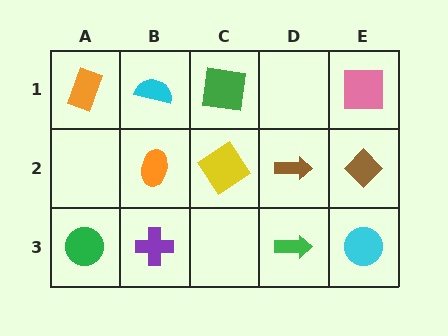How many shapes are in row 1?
4 shapes.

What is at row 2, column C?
A yellow diamond.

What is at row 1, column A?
An orange rectangle.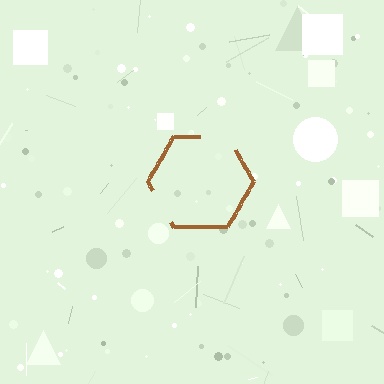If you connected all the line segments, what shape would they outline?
They would outline a hexagon.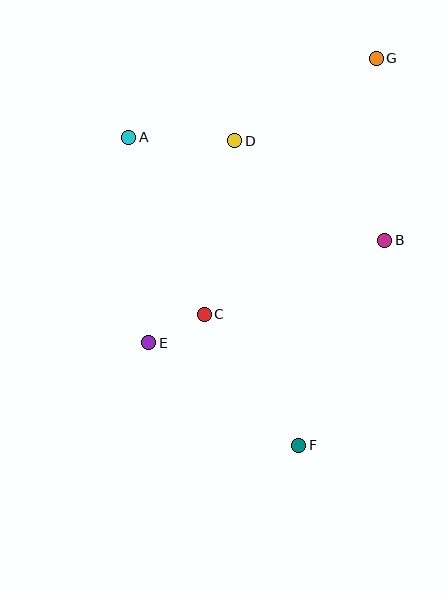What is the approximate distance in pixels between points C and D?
The distance between C and D is approximately 176 pixels.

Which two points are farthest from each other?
Points F and G are farthest from each other.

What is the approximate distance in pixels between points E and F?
The distance between E and F is approximately 182 pixels.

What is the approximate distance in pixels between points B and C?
The distance between B and C is approximately 195 pixels.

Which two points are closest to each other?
Points C and E are closest to each other.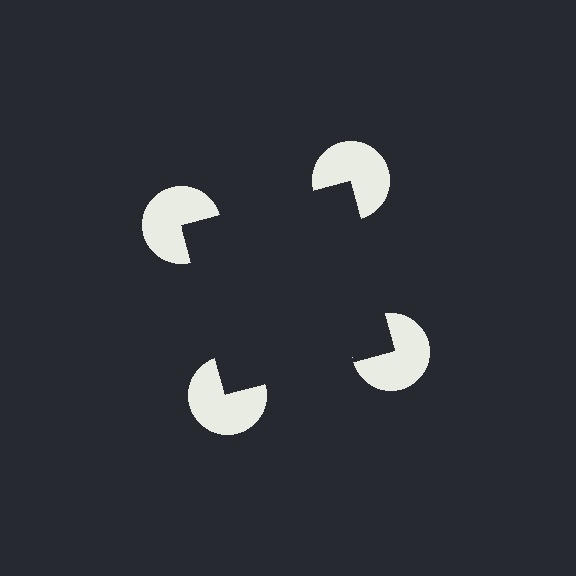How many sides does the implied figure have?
4 sides.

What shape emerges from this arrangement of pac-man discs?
An illusory square — its edges are inferred from the aligned wedge cuts in the pac-man discs, not physically drawn.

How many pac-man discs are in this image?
There are 4 — one at each vertex of the illusory square.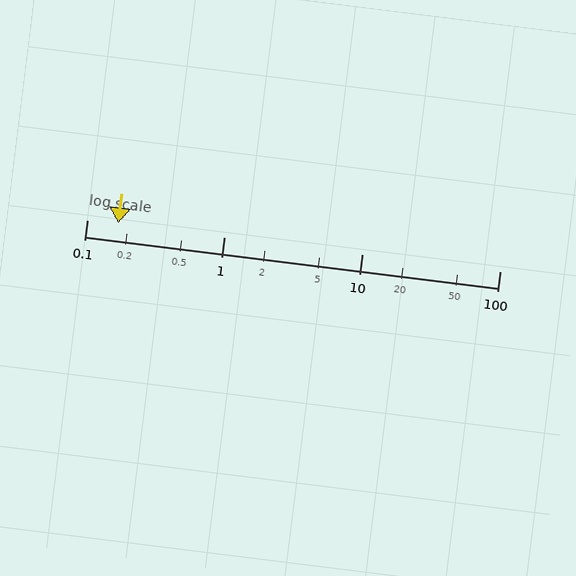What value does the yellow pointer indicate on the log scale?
The pointer indicates approximately 0.17.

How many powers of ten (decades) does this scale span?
The scale spans 3 decades, from 0.1 to 100.